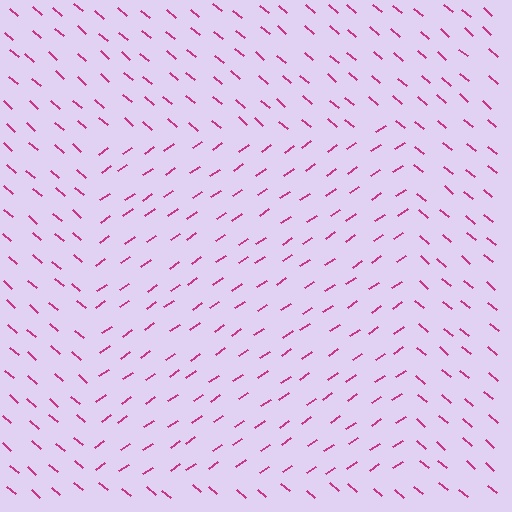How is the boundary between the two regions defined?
The boundary is defined purely by a change in line orientation (approximately 75 degrees difference). All lines are the same color and thickness.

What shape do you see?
I see a rectangle.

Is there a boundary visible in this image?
Yes, there is a texture boundary formed by a change in line orientation.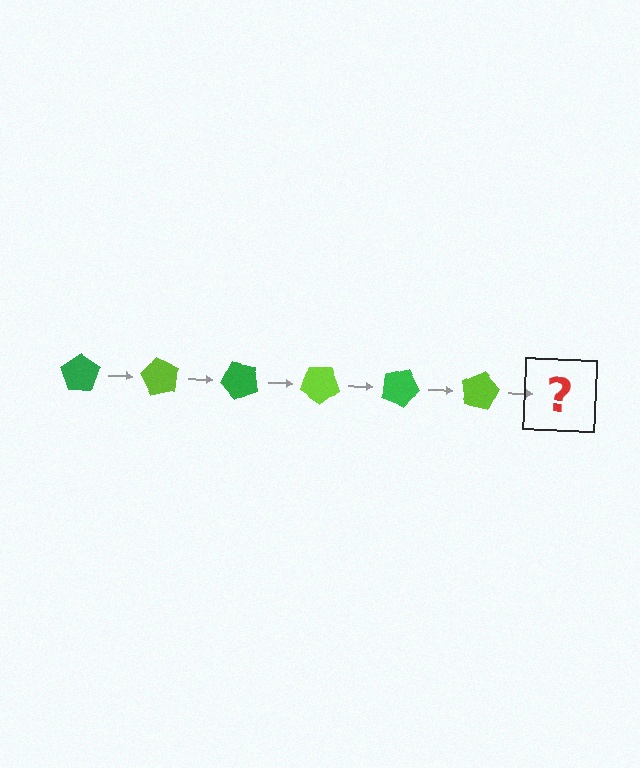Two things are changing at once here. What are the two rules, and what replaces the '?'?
The two rules are that it rotates 60 degrees each step and the color cycles through green and lime. The '?' should be a green pentagon, rotated 360 degrees from the start.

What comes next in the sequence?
The next element should be a green pentagon, rotated 360 degrees from the start.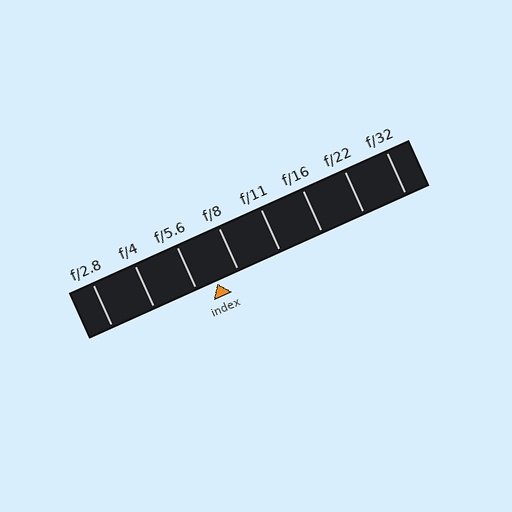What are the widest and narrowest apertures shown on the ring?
The widest aperture shown is f/2.8 and the narrowest is f/32.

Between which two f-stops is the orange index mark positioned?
The index mark is between f/5.6 and f/8.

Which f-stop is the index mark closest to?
The index mark is closest to f/5.6.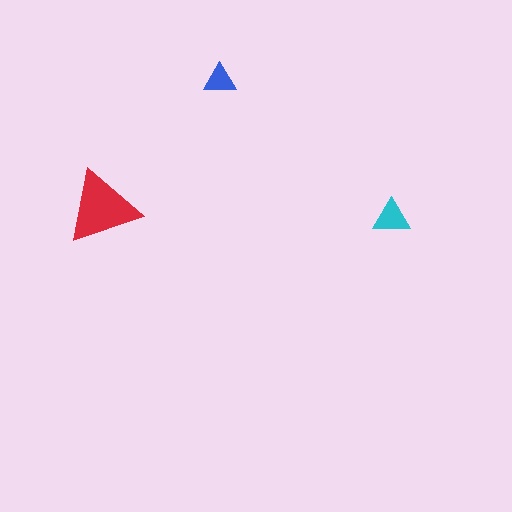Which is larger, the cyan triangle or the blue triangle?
The cyan one.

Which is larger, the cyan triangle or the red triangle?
The red one.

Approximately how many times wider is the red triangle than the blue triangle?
About 2.5 times wider.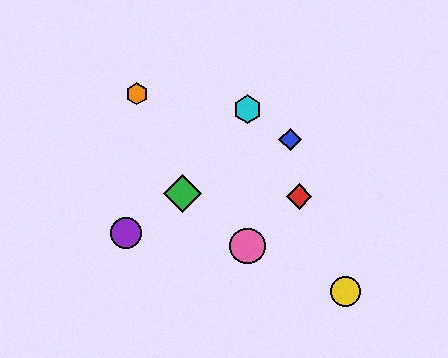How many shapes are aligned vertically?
2 shapes (the cyan hexagon, the pink circle) are aligned vertically.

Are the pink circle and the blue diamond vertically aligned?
No, the pink circle is at x≈247 and the blue diamond is at x≈290.